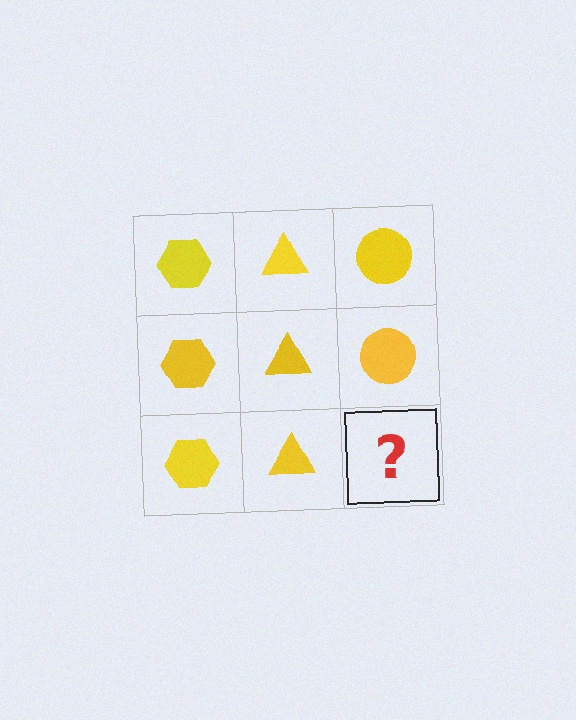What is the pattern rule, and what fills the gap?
The rule is that each column has a consistent shape. The gap should be filled with a yellow circle.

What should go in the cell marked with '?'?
The missing cell should contain a yellow circle.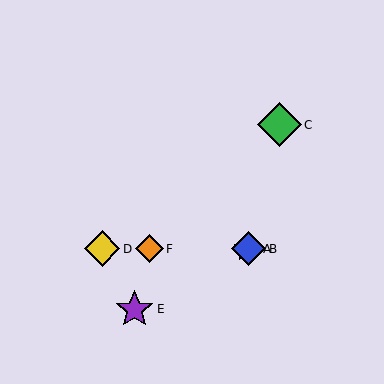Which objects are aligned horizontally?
Objects A, B, D, F are aligned horizontally.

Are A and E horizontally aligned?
No, A is at y≈249 and E is at y≈309.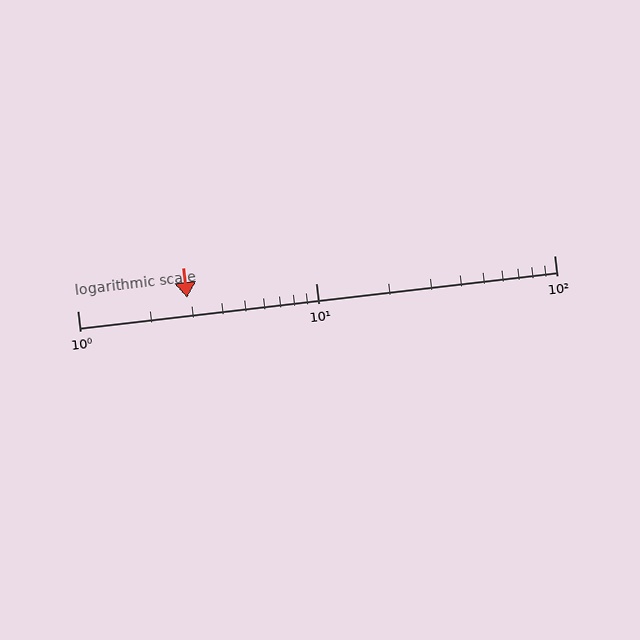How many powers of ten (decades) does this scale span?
The scale spans 2 decades, from 1 to 100.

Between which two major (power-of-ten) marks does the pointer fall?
The pointer is between 1 and 10.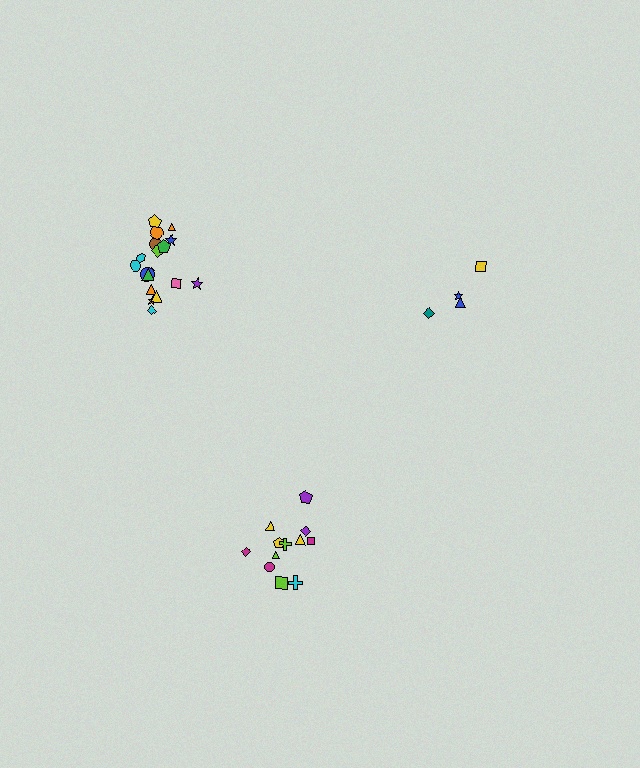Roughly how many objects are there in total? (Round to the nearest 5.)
Roughly 35 objects in total.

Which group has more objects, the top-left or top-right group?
The top-left group.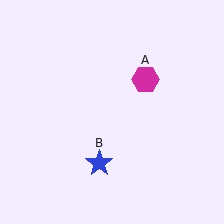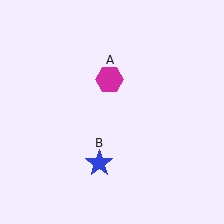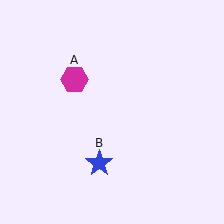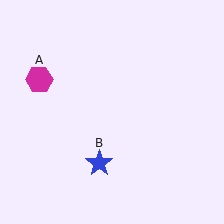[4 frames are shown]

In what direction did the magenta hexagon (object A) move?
The magenta hexagon (object A) moved left.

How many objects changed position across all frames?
1 object changed position: magenta hexagon (object A).